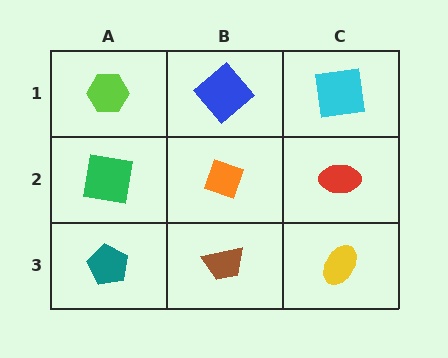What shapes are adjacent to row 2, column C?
A cyan square (row 1, column C), a yellow ellipse (row 3, column C), an orange diamond (row 2, column B).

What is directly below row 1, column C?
A red ellipse.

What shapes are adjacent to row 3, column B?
An orange diamond (row 2, column B), a teal pentagon (row 3, column A), a yellow ellipse (row 3, column C).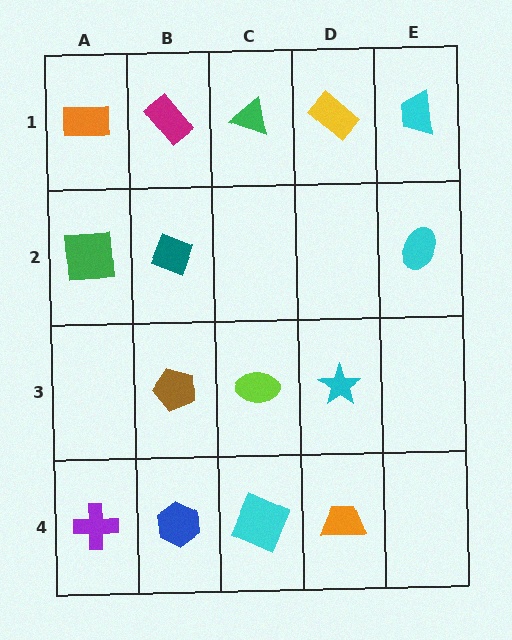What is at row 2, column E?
A cyan ellipse.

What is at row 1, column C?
A green triangle.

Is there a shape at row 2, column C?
No, that cell is empty.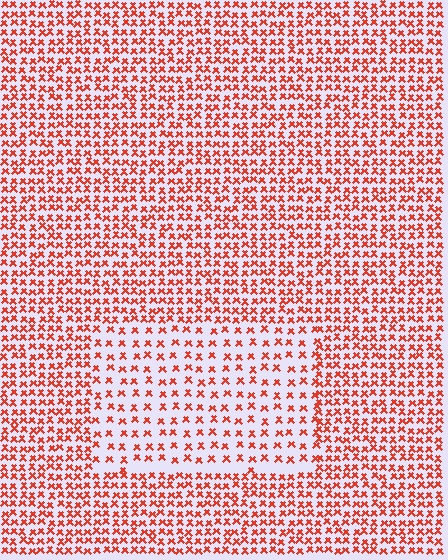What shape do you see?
I see a rectangle.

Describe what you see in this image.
The image contains small red elements arranged at two different densities. A rectangle-shaped region is visible where the elements are less densely packed than the surrounding area.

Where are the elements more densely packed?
The elements are more densely packed outside the rectangle boundary.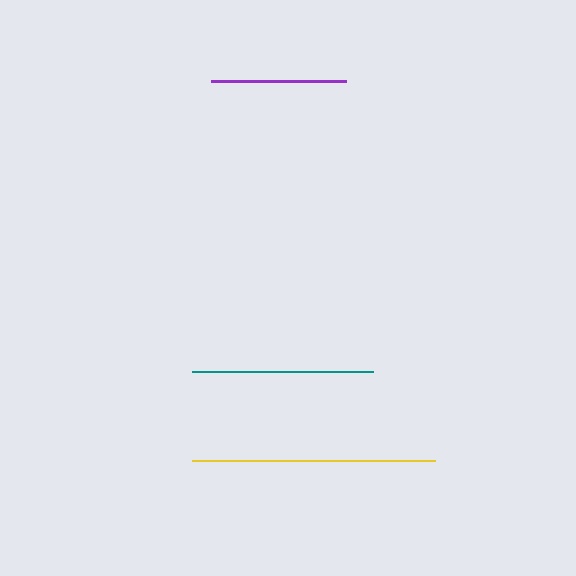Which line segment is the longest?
The yellow line is the longest at approximately 243 pixels.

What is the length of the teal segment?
The teal segment is approximately 181 pixels long.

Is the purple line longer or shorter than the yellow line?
The yellow line is longer than the purple line.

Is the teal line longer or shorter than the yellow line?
The yellow line is longer than the teal line.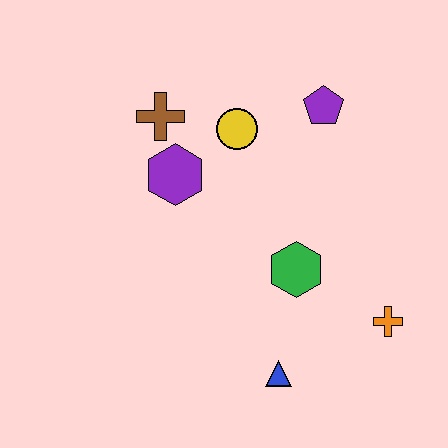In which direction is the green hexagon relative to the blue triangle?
The green hexagon is above the blue triangle.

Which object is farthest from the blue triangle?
The brown cross is farthest from the blue triangle.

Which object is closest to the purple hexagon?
The brown cross is closest to the purple hexagon.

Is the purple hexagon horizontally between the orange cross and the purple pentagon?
No